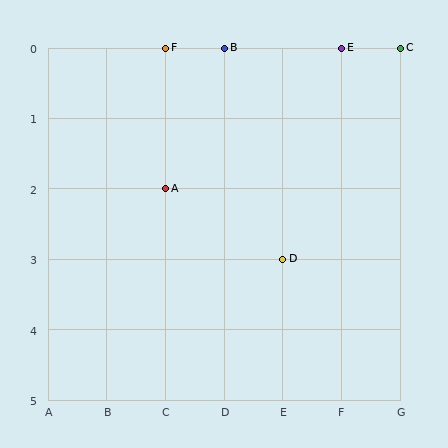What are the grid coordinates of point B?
Point B is at grid coordinates (D, 0).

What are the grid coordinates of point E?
Point E is at grid coordinates (F, 0).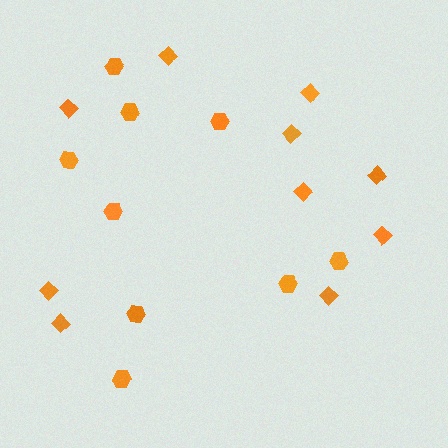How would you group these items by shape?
There are 2 groups: one group of diamonds (10) and one group of hexagons (9).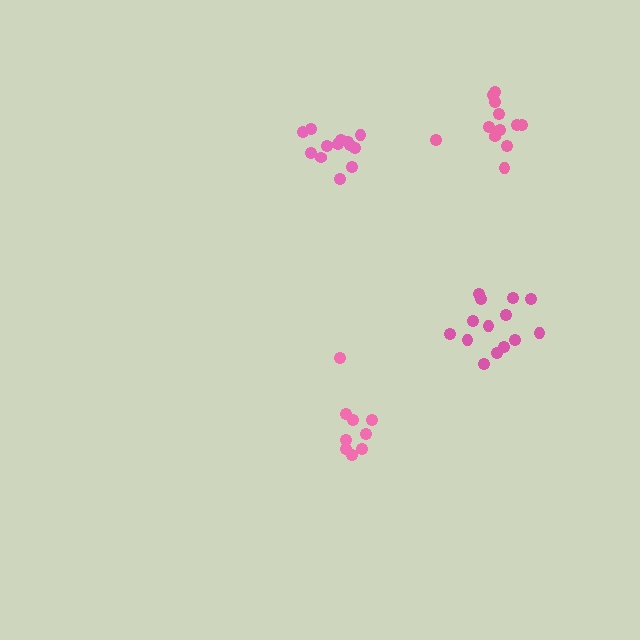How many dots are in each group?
Group 1: 14 dots, Group 2: 13 dots, Group 3: 12 dots, Group 4: 9 dots (48 total).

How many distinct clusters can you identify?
There are 4 distinct clusters.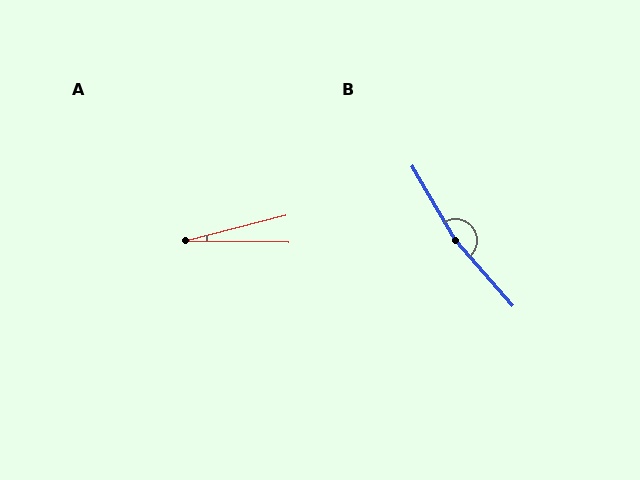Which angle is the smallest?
A, at approximately 15 degrees.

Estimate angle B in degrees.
Approximately 169 degrees.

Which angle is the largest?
B, at approximately 169 degrees.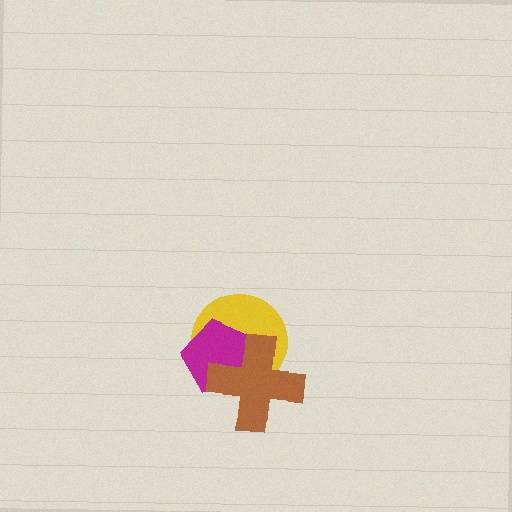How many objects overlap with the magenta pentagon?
2 objects overlap with the magenta pentagon.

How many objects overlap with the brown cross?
2 objects overlap with the brown cross.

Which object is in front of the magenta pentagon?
The brown cross is in front of the magenta pentagon.